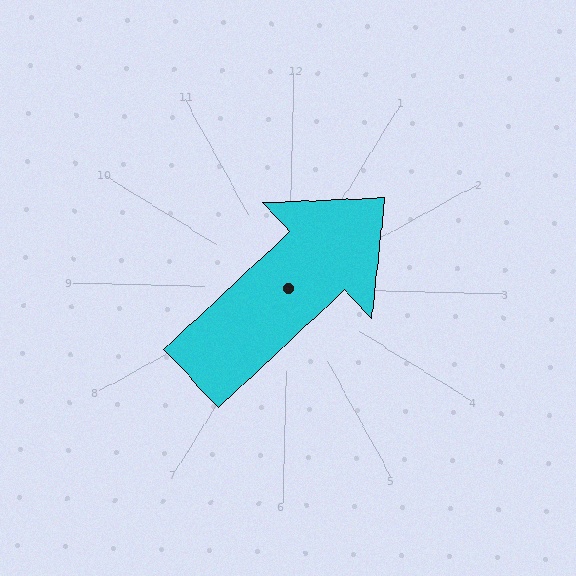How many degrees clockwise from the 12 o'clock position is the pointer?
Approximately 46 degrees.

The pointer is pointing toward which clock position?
Roughly 2 o'clock.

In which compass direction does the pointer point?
Northeast.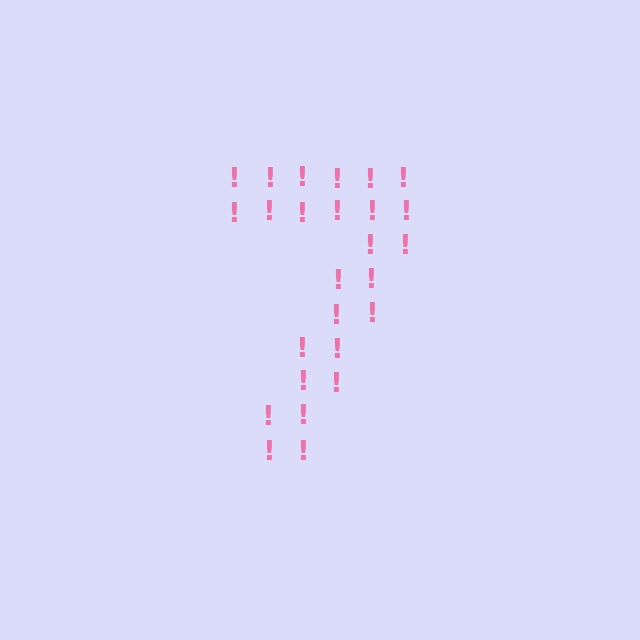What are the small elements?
The small elements are exclamation marks.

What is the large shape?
The large shape is the digit 7.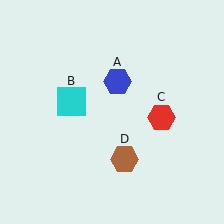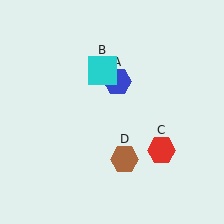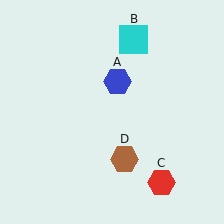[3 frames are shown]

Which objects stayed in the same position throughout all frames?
Blue hexagon (object A) and brown hexagon (object D) remained stationary.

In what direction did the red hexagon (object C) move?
The red hexagon (object C) moved down.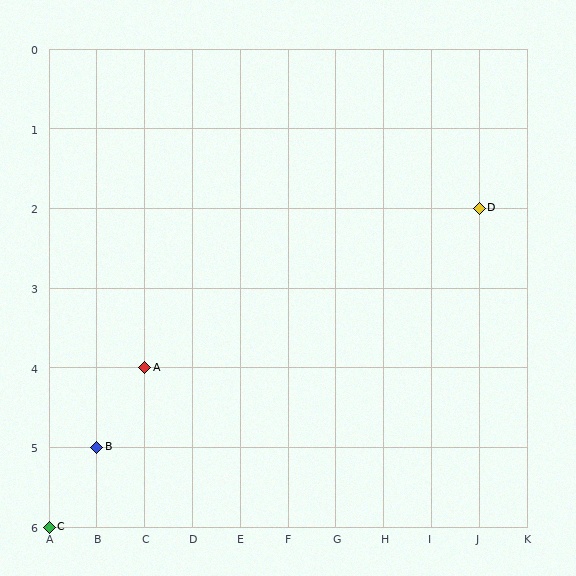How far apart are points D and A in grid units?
Points D and A are 7 columns and 2 rows apart (about 7.3 grid units diagonally).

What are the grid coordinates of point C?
Point C is at grid coordinates (A, 6).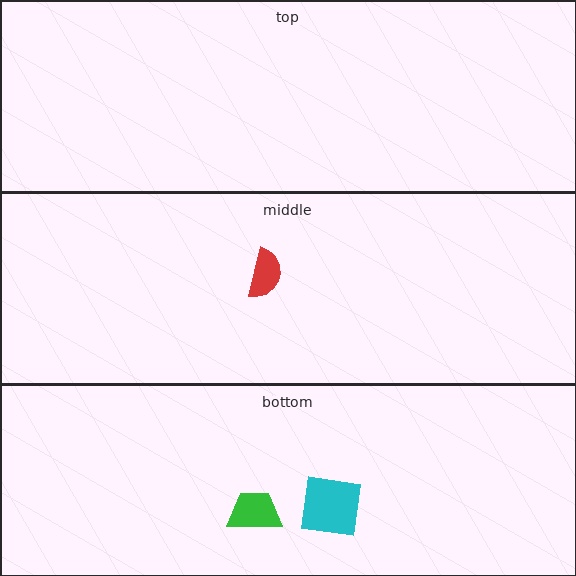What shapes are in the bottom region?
The cyan square, the green trapezoid.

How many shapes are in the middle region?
1.